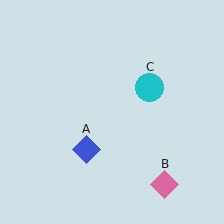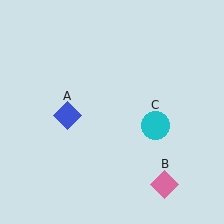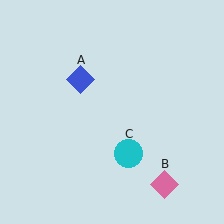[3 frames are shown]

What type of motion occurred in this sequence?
The blue diamond (object A), cyan circle (object C) rotated clockwise around the center of the scene.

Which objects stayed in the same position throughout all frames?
Pink diamond (object B) remained stationary.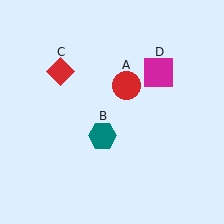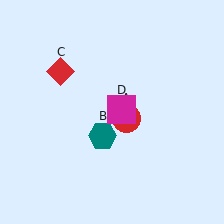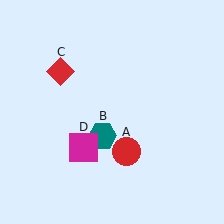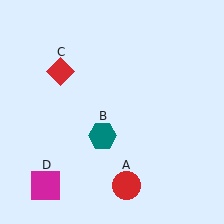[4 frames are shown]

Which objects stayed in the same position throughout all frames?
Teal hexagon (object B) and red diamond (object C) remained stationary.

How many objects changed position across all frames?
2 objects changed position: red circle (object A), magenta square (object D).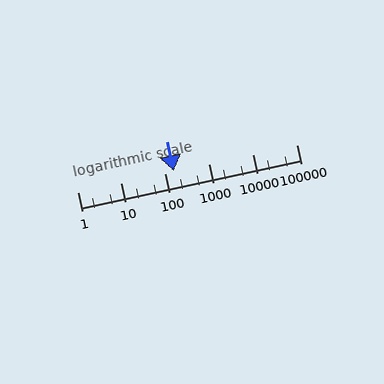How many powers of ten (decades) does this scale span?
The scale spans 5 decades, from 1 to 100000.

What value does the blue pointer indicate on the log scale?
The pointer indicates approximately 160.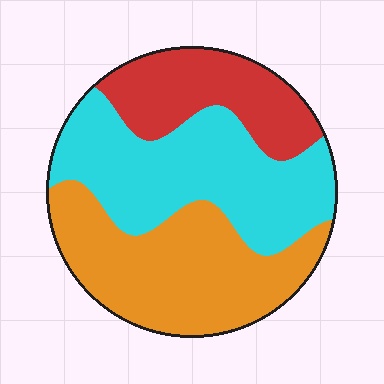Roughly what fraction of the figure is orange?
Orange takes up about three eighths (3/8) of the figure.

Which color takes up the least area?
Red, at roughly 20%.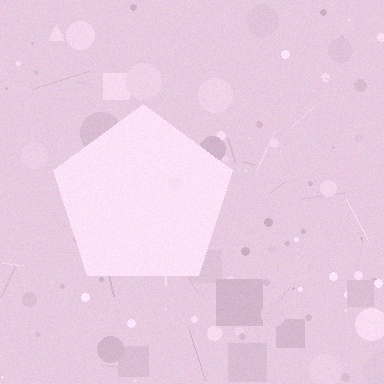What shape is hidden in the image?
A pentagon is hidden in the image.